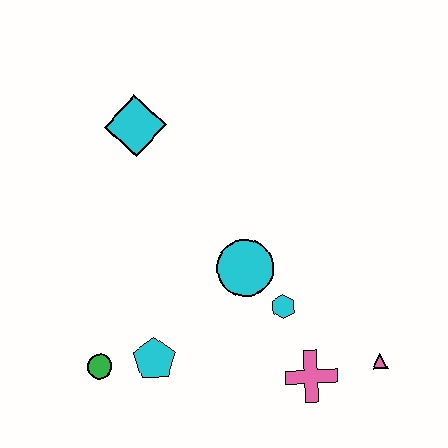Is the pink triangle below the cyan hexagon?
Yes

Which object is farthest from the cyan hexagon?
The cyan diamond is farthest from the cyan hexagon.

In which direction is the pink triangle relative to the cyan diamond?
The pink triangle is below the cyan diamond.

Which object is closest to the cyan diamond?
The cyan circle is closest to the cyan diamond.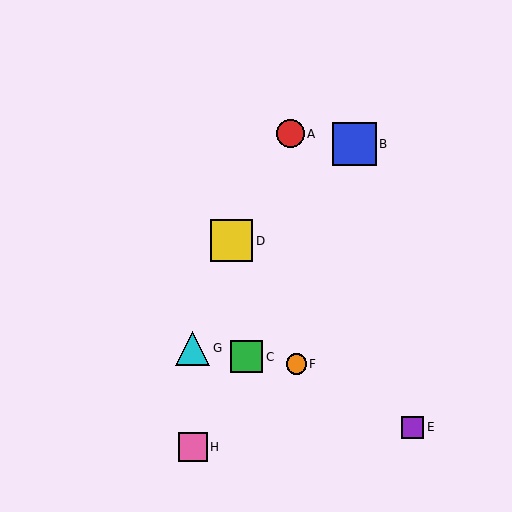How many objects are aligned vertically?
2 objects (G, H) are aligned vertically.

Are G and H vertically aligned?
Yes, both are at x≈193.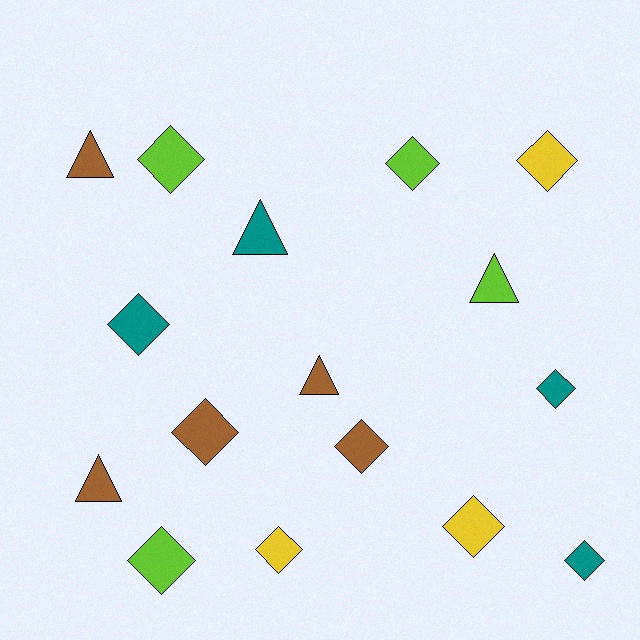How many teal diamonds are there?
There are 3 teal diamonds.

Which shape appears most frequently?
Diamond, with 11 objects.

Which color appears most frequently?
Brown, with 5 objects.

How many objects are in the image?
There are 16 objects.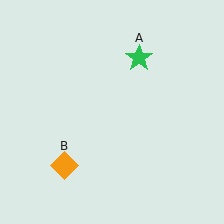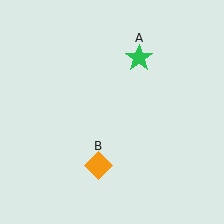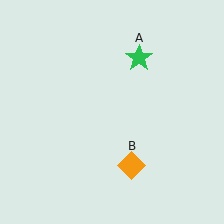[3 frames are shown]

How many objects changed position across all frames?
1 object changed position: orange diamond (object B).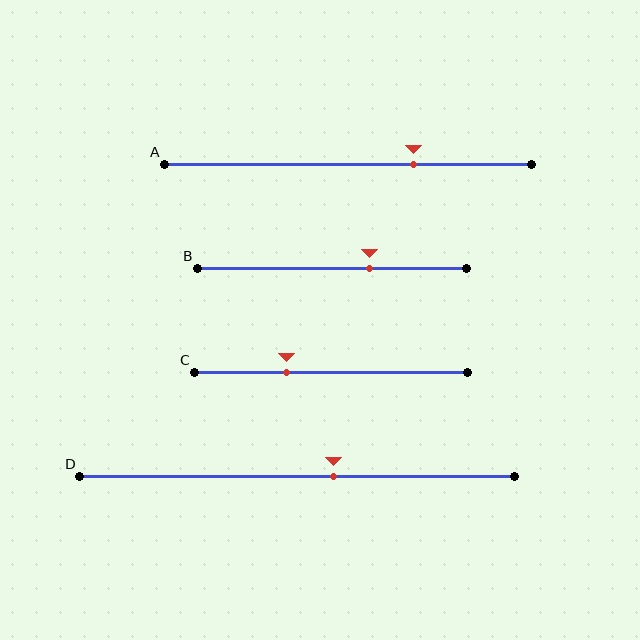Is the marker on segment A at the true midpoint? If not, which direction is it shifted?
No, the marker on segment A is shifted to the right by about 18% of the segment length.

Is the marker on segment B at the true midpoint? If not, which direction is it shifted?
No, the marker on segment B is shifted to the right by about 14% of the segment length.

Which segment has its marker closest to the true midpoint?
Segment D has its marker closest to the true midpoint.